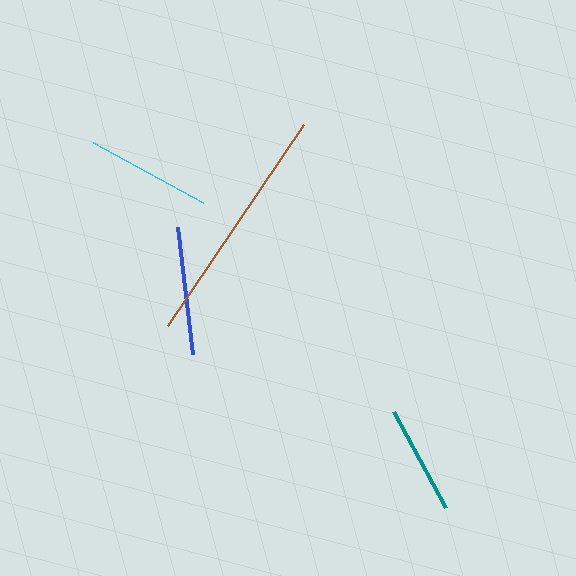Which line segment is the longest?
The brown line is the longest at approximately 243 pixels.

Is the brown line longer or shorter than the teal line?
The brown line is longer than the teal line.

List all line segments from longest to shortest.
From longest to shortest: brown, blue, cyan, teal.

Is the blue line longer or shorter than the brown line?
The brown line is longer than the blue line.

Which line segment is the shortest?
The teal line is the shortest at approximately 109 pixels.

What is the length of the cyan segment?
The cyan segment is approximately 126 pixels long.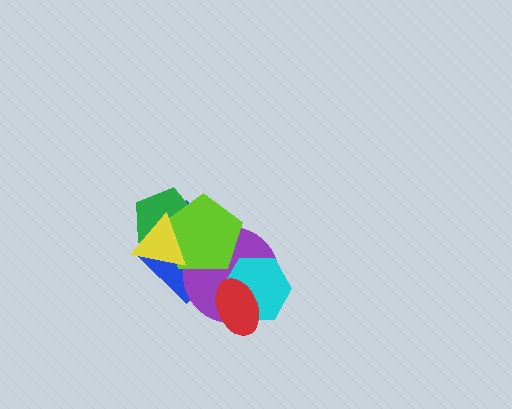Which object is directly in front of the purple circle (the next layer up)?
The cyan hexagon is directly in front of the purple circle.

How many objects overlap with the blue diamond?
4 objects overlap with the blue diamond.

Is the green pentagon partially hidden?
Yes, it is partially covered by another shape.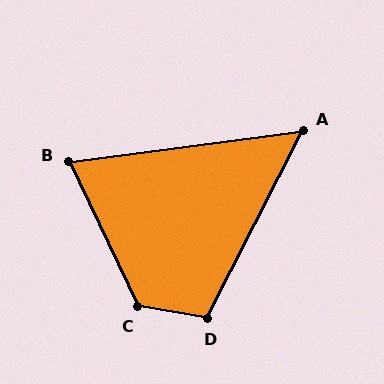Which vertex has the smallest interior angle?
A, at approximately 55 degrees.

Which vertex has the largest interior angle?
C, at approximately 125 degrees.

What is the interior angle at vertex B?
Approximately 72 degrees (acute).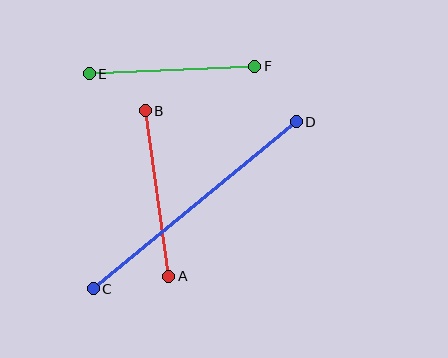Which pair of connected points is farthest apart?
Points C and D are farthest apart.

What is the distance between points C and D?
The distance is approximately 263 pixels.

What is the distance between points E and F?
The distance is approximately 166 pixels.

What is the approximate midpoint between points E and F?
The midpoint is at approximately (172, 70) pixels.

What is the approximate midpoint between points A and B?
The midpoint is at approximately (157, 194) pixels.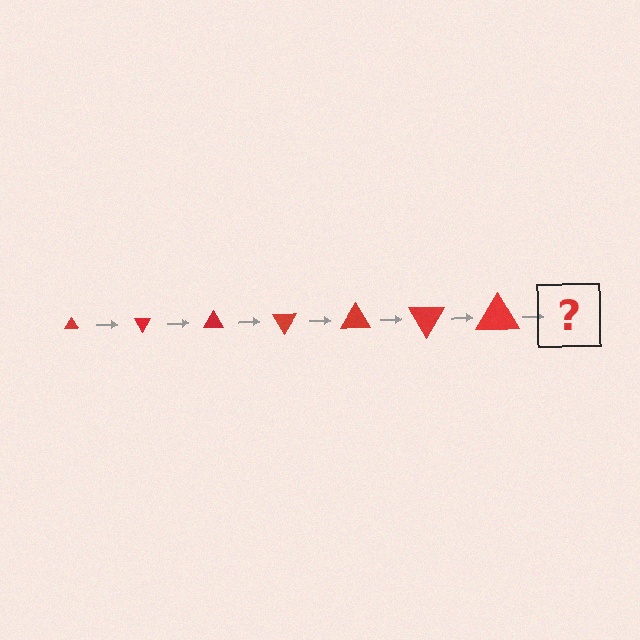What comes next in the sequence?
The next element should be a triangle, larger than the previous one and rotated 420 degrees from the start.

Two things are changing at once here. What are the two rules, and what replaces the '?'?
The two rules are that the triangle grows larger each step and it rotates 60 degrees each step. The '?' should be a triangle, larger than the previous one and rotated 420 degrees from the start.